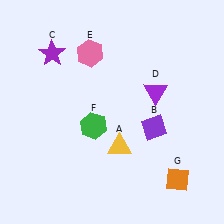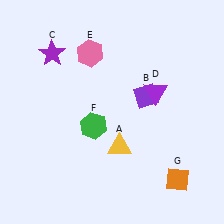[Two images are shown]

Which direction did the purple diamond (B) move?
The purple diamond (B) moved up.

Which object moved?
The purple diamond (B) moved up.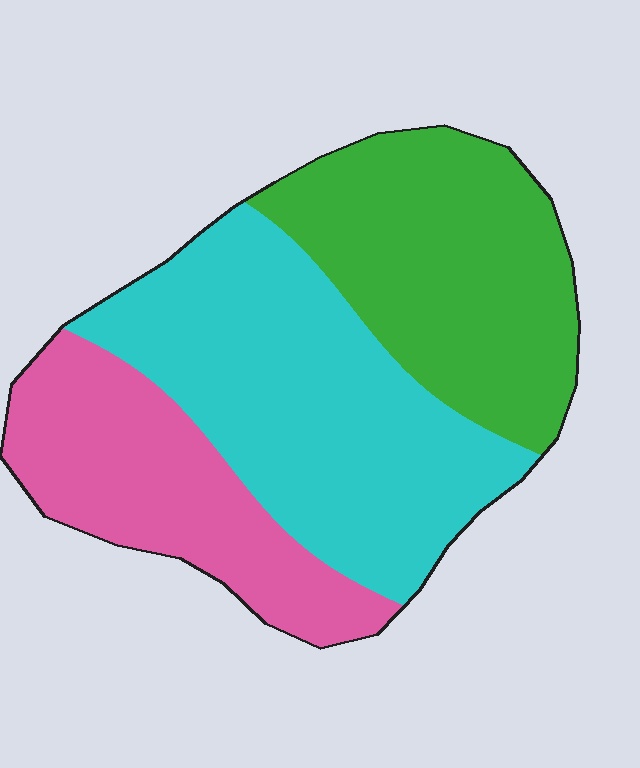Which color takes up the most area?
Cyan, at roughly 40%.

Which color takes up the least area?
Pink, at roughly 25%.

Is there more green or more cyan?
Cyan.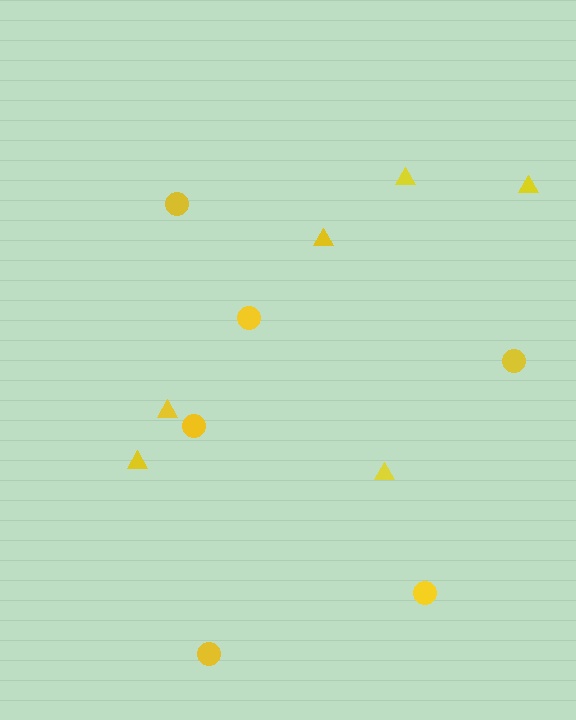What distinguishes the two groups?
There are 2 groups: one group of circles (6) and one group of triangles (6).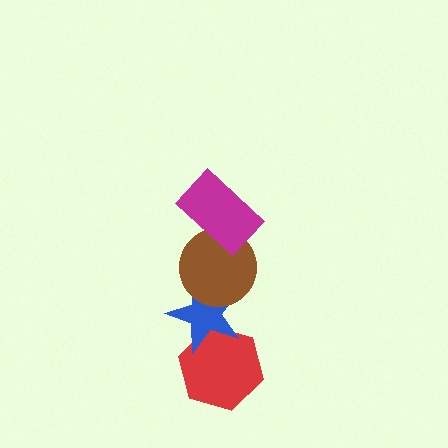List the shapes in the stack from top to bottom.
From top to bottom: the magenta rectangle, the brown circle, the blue star, the red hexagon.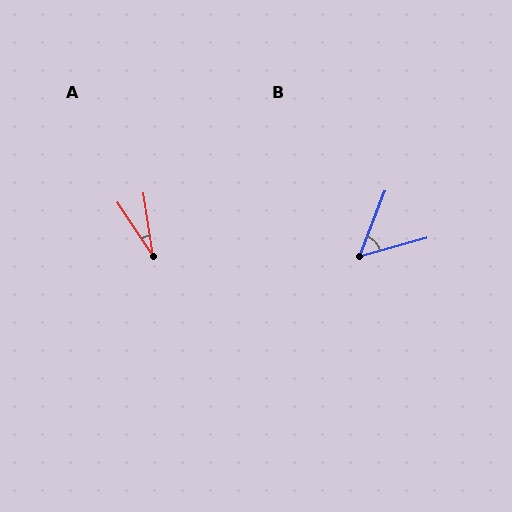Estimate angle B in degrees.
Approximately 54 degrees.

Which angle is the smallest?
A, at approximately 25 degrees.